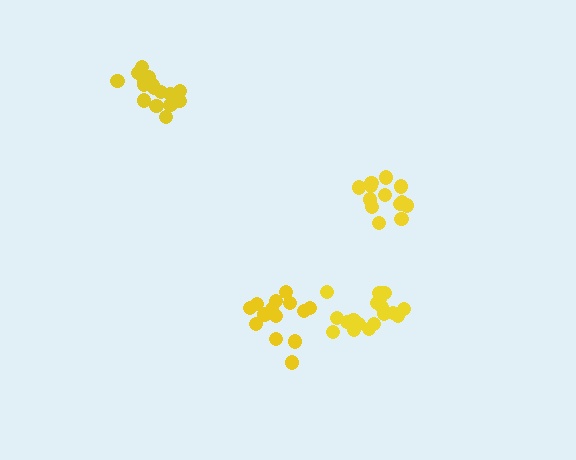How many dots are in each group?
Group 1: 13 dots, Group 2: 14 dots, Group 3: 17 dots, Group 4: 18 dots (62 total).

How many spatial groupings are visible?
There are 4 spatial groupings.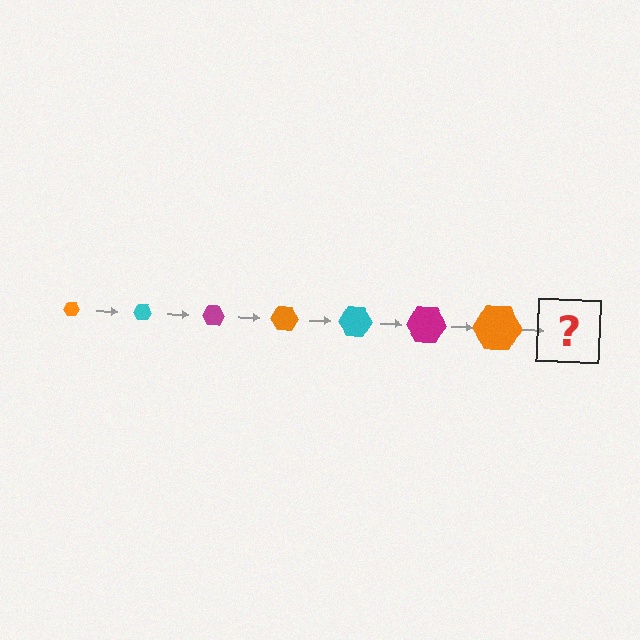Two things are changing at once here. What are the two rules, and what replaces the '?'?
The two rules are that the hexagon grows larger each step and the color cycles through orange, cyan, and magenta. The '?' should be a cyan hexagon, larger than the previous one.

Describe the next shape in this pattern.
It should be a cyan hexagon, larger than the previous one.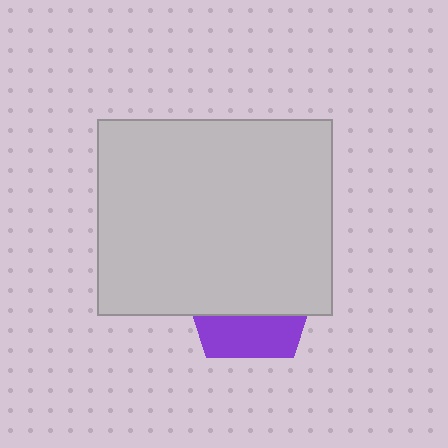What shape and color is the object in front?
The object in front is a light gray rectangle.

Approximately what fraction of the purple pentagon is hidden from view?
Roughly 68% of the purple pentagon is hidden behind the light gray rectangle.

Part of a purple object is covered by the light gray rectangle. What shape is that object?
It is a pentagon.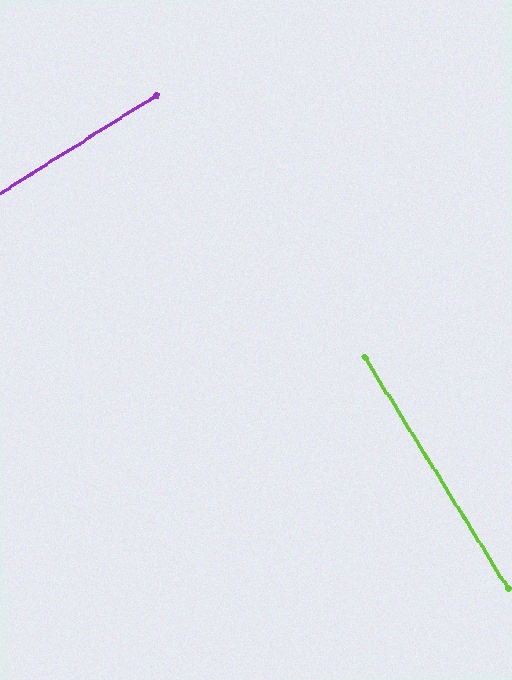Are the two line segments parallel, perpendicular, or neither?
Perpendicular — they meet at approximately 90°.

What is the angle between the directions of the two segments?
Approximately 90 degrees.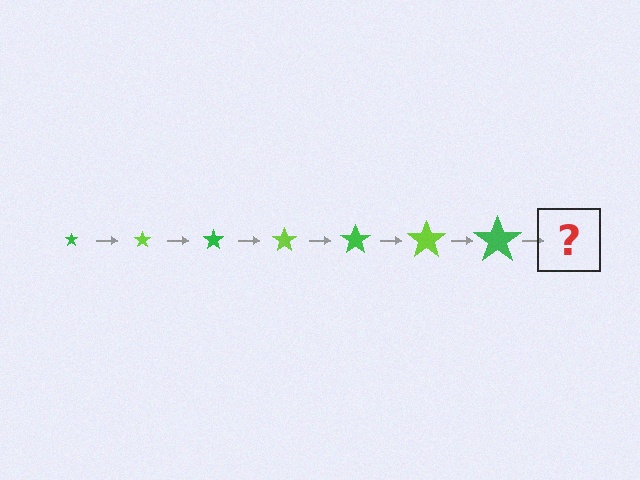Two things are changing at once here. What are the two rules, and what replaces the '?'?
The two rules are that the star grows larger each step and the color cycles through green and lime. The '?' should be a lime star, larger than the previous one.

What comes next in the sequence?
The next element should be a lime star, larger than the previous one.